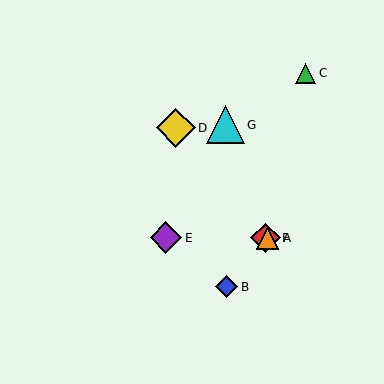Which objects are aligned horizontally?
Objects A, E, F are aligned horizontally.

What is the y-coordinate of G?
Object G is at y≈125.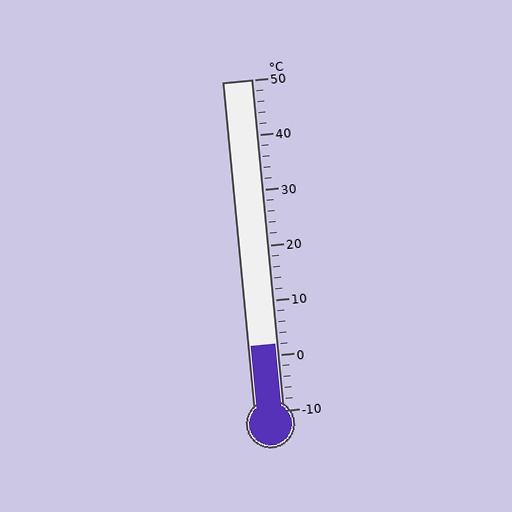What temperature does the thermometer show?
The thermometer shows approximately 2°C.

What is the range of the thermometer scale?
The thermometer scale ranges from -10°C to 50°C.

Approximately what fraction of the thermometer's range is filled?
The thermometer is filled to approximately 20% of its range.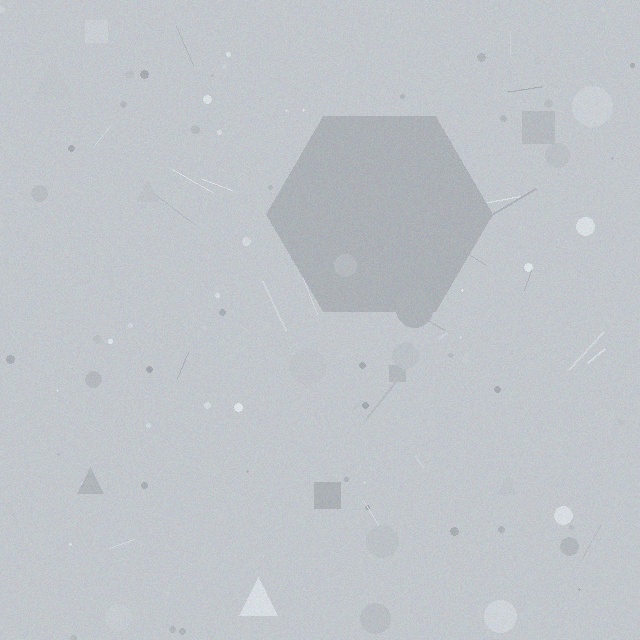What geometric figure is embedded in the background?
A hexagon is embedded in the background.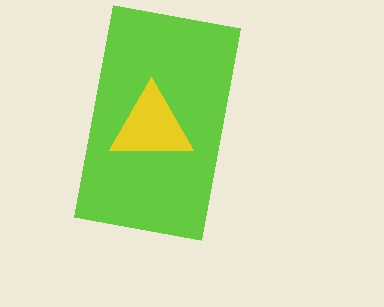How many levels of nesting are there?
2.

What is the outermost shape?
The lime rectangle.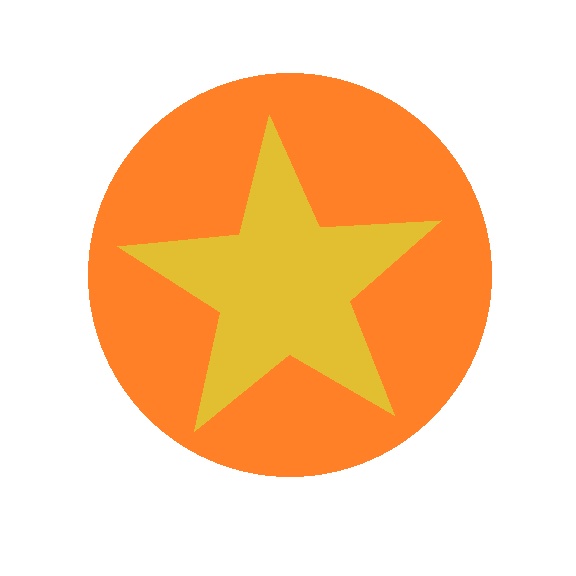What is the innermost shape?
The yellow star.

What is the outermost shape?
The orange circle.